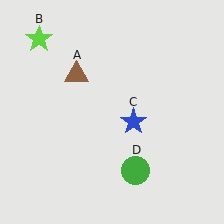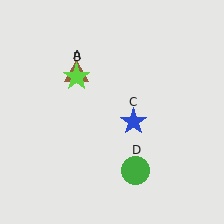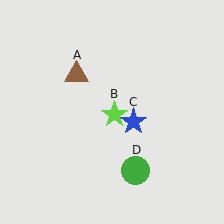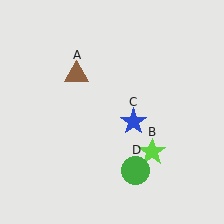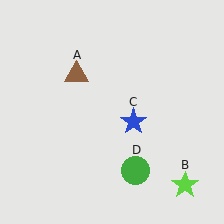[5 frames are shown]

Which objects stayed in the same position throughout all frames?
Brown triangle (object A) and blue star (object C) and green circle (object D) remained stationary.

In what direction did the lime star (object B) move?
The lime star (object B) moved down and to the right.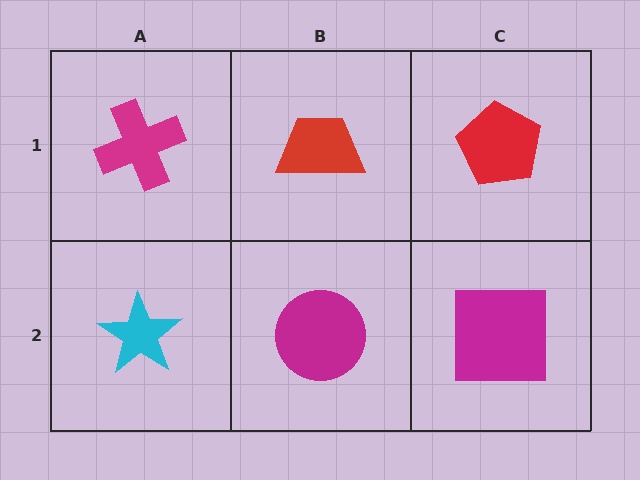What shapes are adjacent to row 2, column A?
A magenta cross (row 1, column A), a magenta circle (row 2, column B).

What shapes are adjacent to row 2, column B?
A red trapezoid (row 1, column B), a cyan star (row 2, column A), a magenta square (row 2, column C).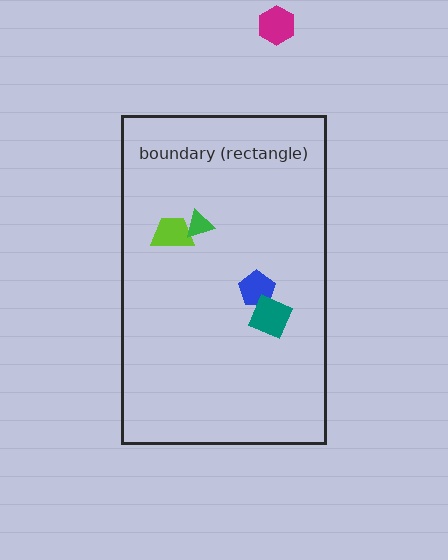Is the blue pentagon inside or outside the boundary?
Inside.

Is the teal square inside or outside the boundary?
Inside.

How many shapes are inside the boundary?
4 inside, 1 outside.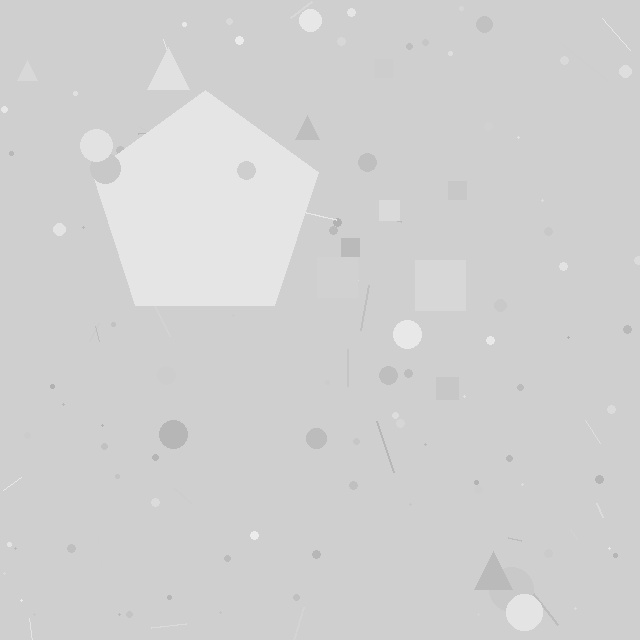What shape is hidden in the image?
A pentagon is hidden in the image.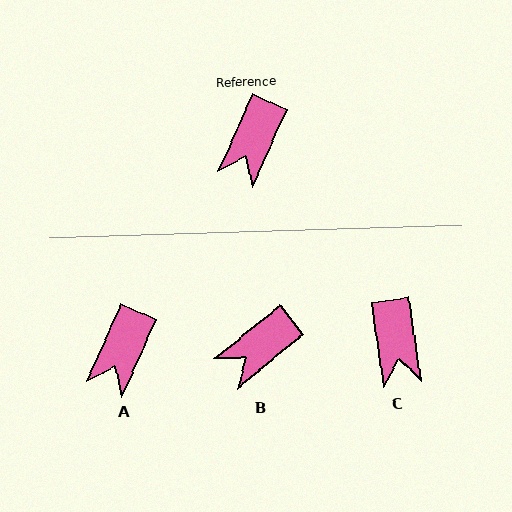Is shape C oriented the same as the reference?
No, it is off by about 32 degrees.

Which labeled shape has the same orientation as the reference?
A.